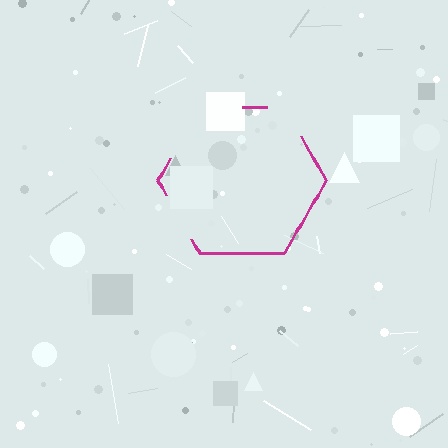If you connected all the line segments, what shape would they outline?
They would outline a hexagon.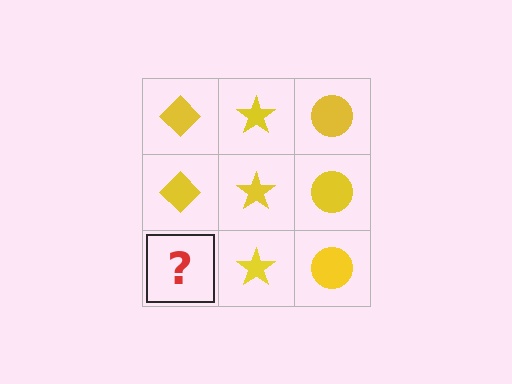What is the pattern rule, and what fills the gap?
The rule is that each column has a consistent shape. The gap should be filled with a yellow diamond.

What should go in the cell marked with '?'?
The missing cell should contain a yellow diamond.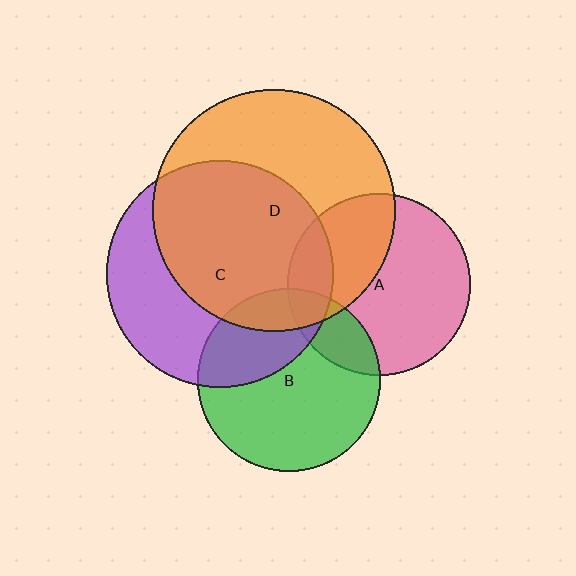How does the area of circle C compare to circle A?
Approximately 1.6 times.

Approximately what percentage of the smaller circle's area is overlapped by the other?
Approximately 15%.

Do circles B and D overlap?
Yes.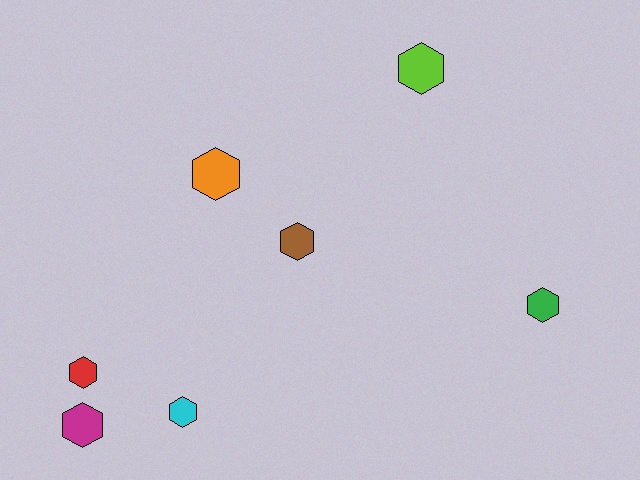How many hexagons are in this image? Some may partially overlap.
There are 7 hexagons.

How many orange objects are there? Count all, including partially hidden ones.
There is 1 orange object.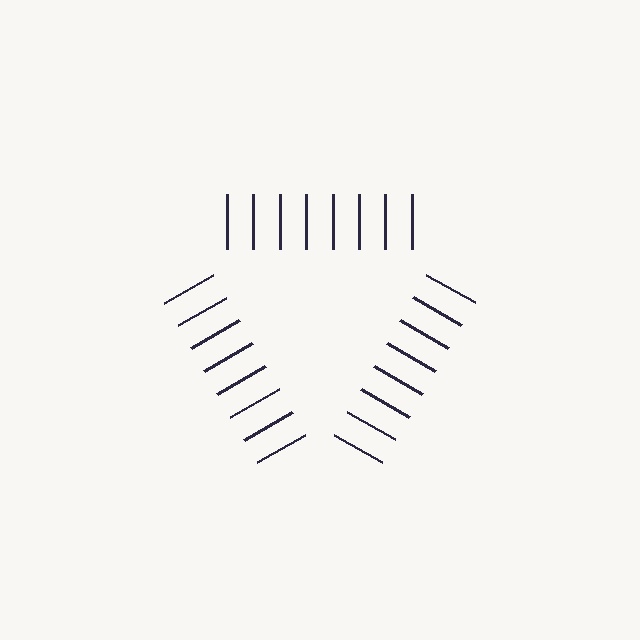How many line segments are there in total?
24 — 8 along each of the 3 edges.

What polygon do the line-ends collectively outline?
An illusory triangle — the line segments terminate on its edges but no continuous stroke is drawn.